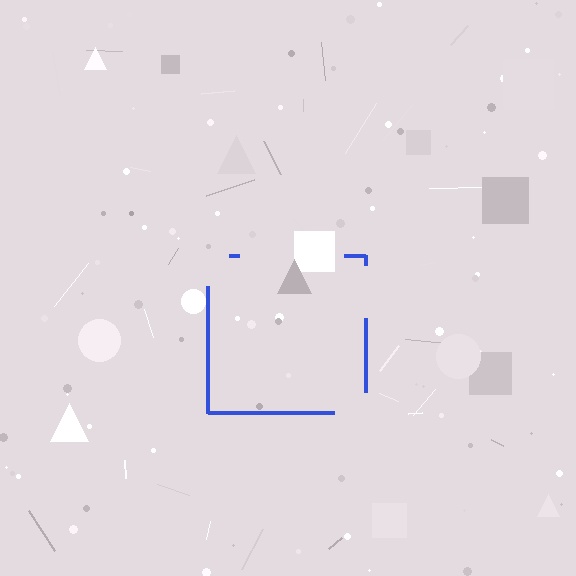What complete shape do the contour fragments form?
The contour fragments form a square.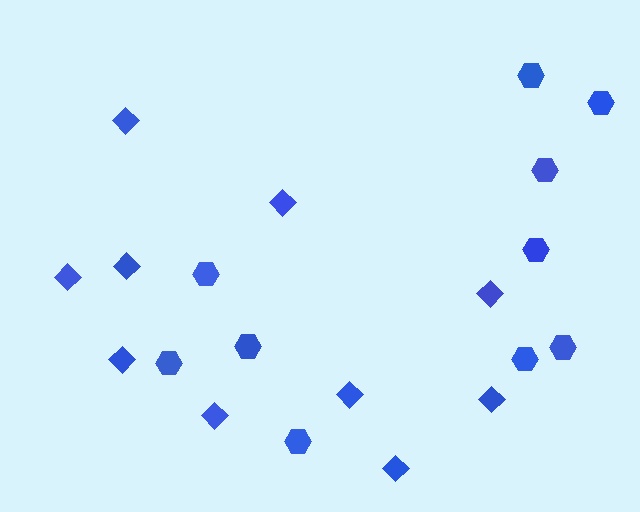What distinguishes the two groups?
There are 2 groups: one group of hexagons (10) and one group of diamonds (10).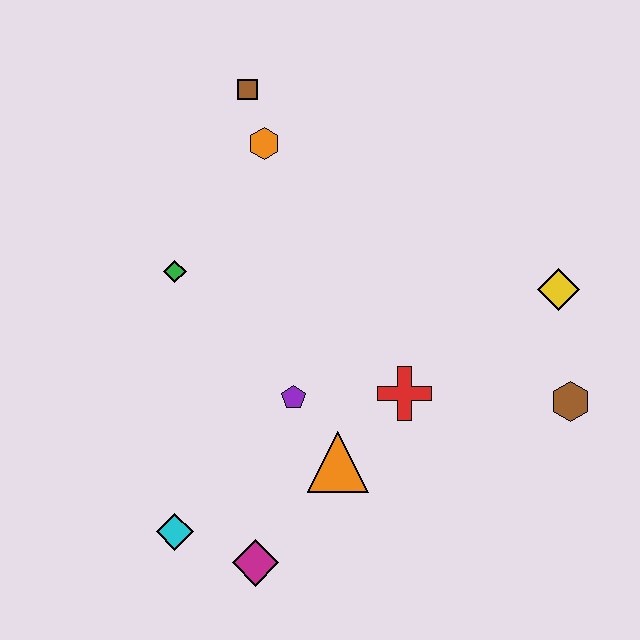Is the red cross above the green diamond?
No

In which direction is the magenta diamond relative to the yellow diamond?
The magenta diamond is to the left of the yellow diamond.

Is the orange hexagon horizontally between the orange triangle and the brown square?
Yes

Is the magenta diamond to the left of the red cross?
Yes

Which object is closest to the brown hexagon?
The yellow diamond is closest to the brown hexagon.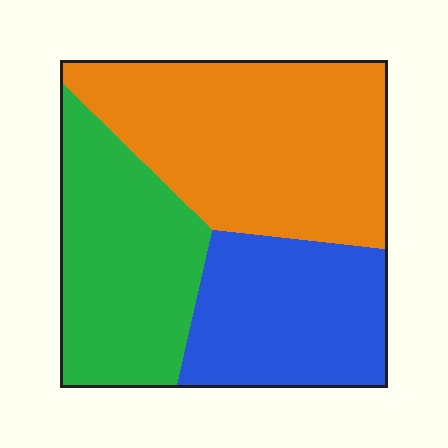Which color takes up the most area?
Orange, at roughly 45%.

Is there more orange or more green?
Orange.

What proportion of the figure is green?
Green covers 30% of the figure.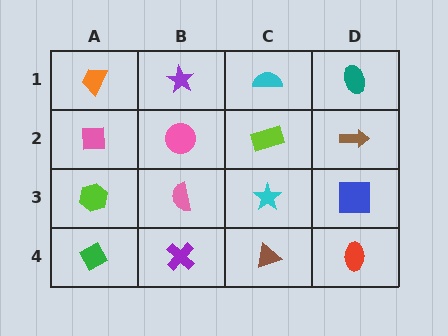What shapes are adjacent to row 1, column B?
A pink circle (row 2, column B), an orange trapezoid (row 1, column A), a cyan semicircle (row 1, column C).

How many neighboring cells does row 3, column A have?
3.